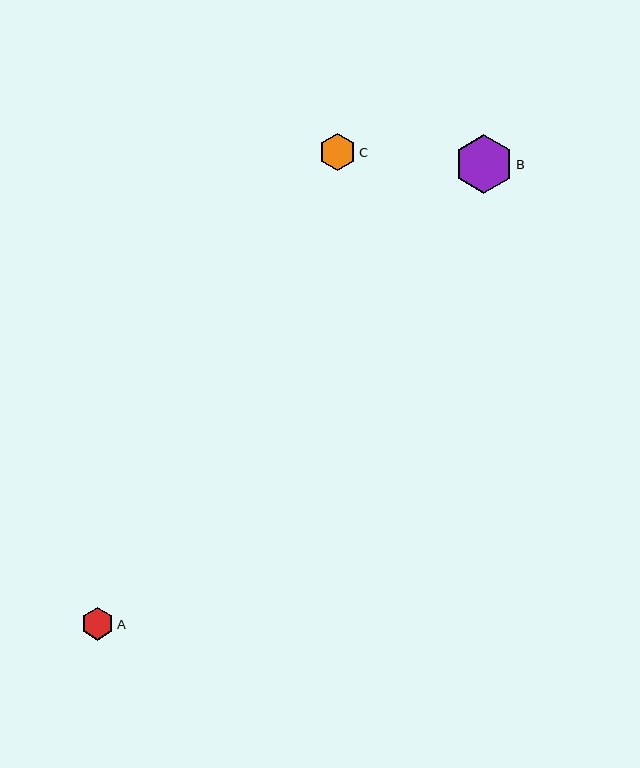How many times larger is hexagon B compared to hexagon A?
Hexagon B is approximately 1.8 times the size of hexagon A.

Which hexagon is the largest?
Hexagon B is the largest with a size of approximately 59 pixels.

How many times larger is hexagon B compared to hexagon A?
Hexagon B is approximately 1.8 times the size of hexagon A.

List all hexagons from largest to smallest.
From largest to smallest: B, C, A.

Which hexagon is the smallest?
Hexagon A is the smallest with a size of approximately 33 pixels.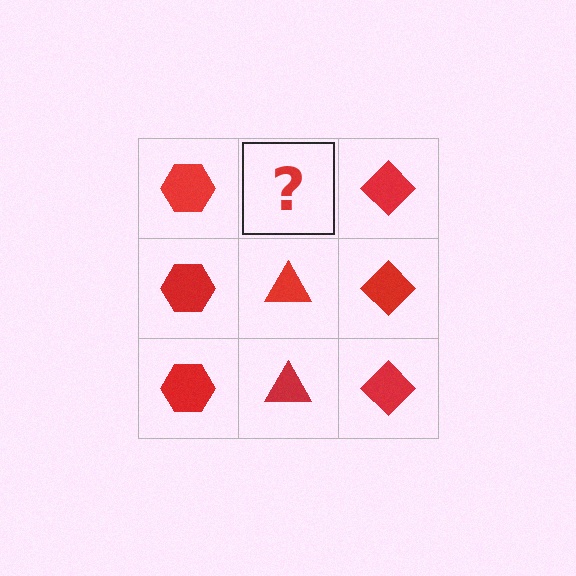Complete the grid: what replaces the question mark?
The question mark should be replaced with a red triangle.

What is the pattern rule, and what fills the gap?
The rule is that each column has a consistent shape. The gap should be filled with a red triangle.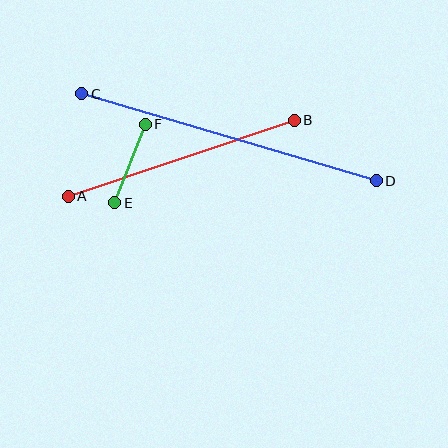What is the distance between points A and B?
The distance is approximately 239 pixels.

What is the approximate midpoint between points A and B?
The midpoint is at approximately (181, 158) pixels.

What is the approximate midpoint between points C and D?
The midpoint is at approximately (229, 137) pixels.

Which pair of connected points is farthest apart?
Points C and D are farthest apart.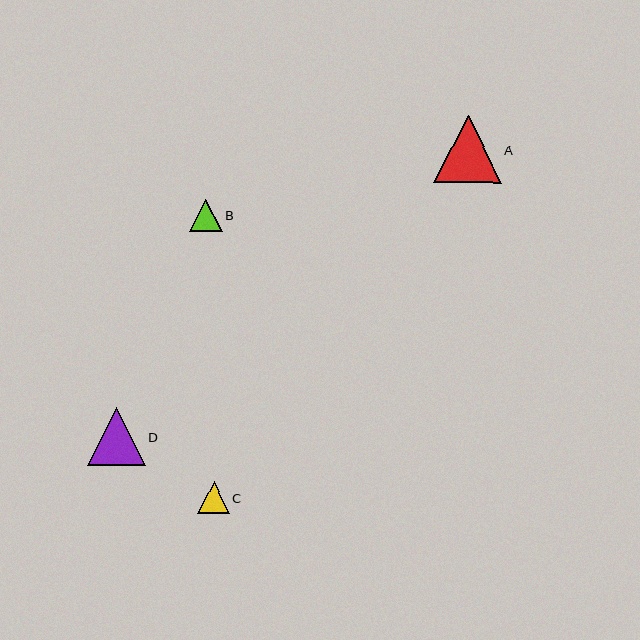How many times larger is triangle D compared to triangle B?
Triangle D is approximately 1.8 times the size of triangle B.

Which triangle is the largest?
Triangle A is the largest with a size of approximately 67 pixels.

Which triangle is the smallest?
Triangle C is the smallest with a size of approximately 32 pixels.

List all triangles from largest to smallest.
From largest to smallest: A, D, B, C.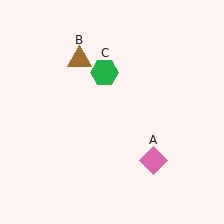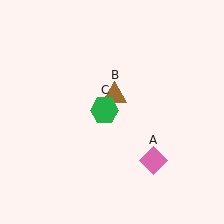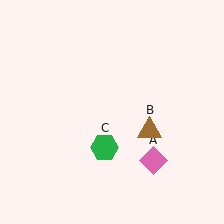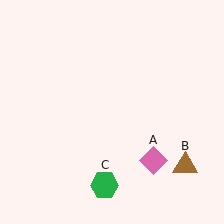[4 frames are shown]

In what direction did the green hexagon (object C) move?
The green hexagon (object C) moved down.